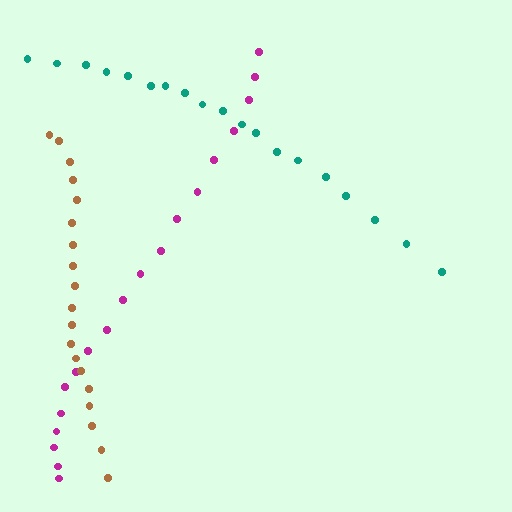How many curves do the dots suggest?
There are 3 distinct paths.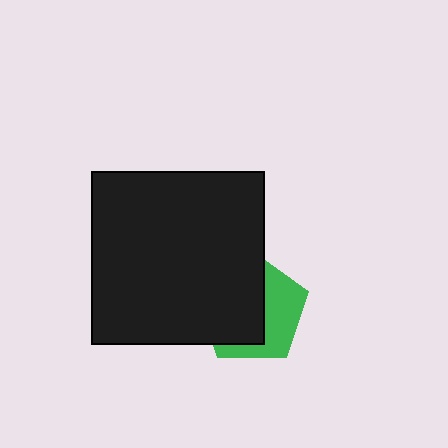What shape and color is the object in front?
The object in front is a black square.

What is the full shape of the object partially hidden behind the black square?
The partially hidden object is a green pentagon.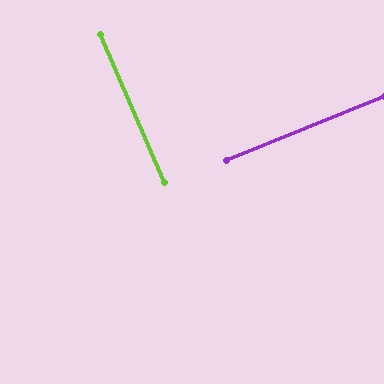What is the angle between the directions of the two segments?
Approximately 89 degrees.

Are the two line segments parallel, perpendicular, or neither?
Perpendicular — they meet at approximately 89°.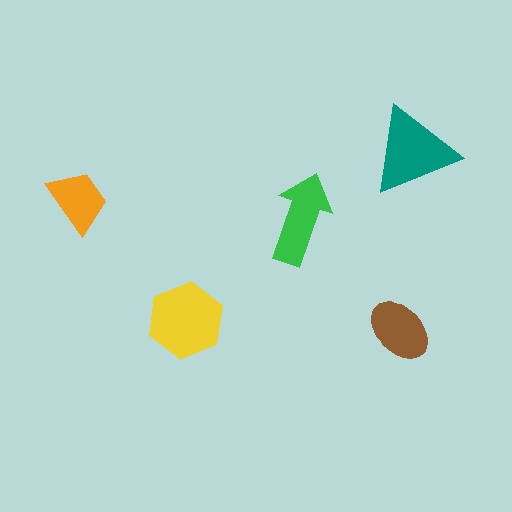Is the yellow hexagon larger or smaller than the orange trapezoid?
Larger.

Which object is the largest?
The yellow hexagon.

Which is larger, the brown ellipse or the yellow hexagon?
The yellow hexagon.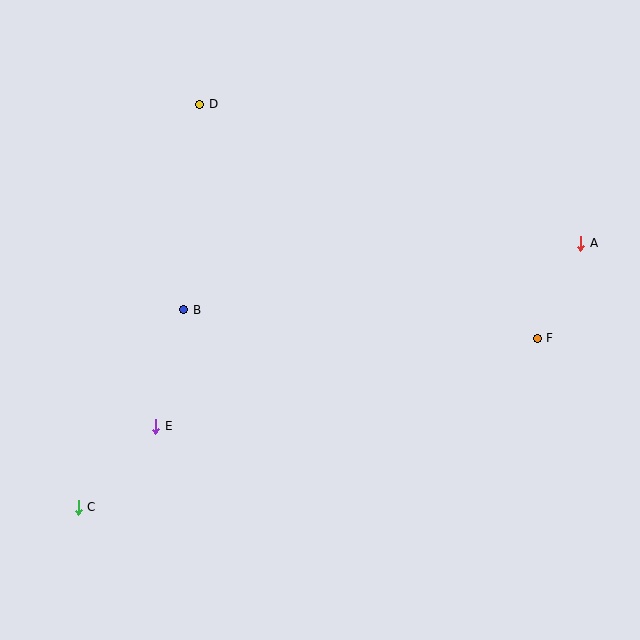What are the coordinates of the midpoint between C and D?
The midpoint between C and D is at (139, 306).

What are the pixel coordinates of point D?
Point D is at (200, 104).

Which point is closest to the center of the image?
Point B at (184, 310) is closest to the center.